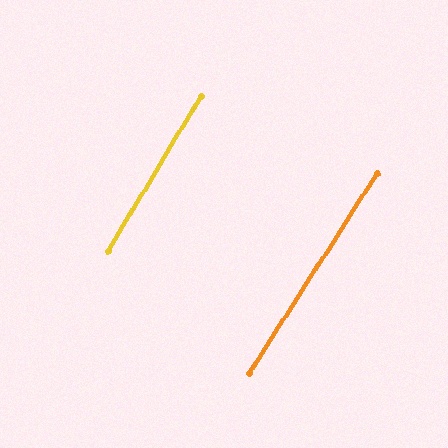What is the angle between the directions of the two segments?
Approximately 2 degrees.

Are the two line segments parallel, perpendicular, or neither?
Parallel — their directions differ by only 1.9°.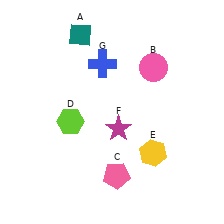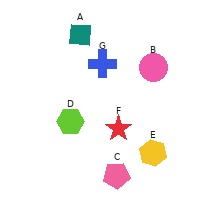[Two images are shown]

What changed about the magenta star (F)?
In Image 1, F is magenta. In Image 2, it changed to red.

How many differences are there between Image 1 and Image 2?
There is 1 difference between the two images.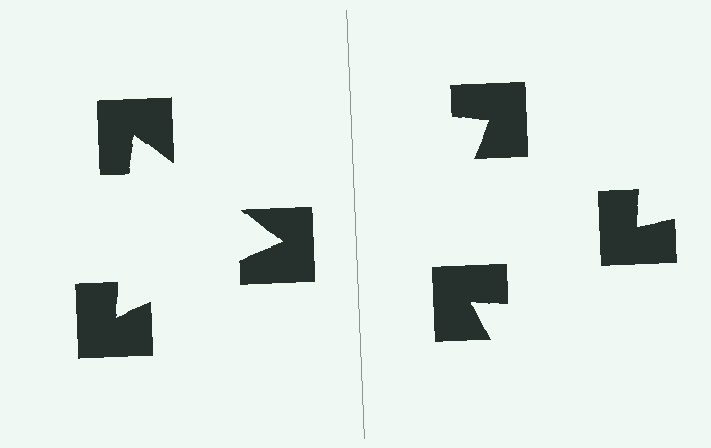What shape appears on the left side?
An illusory triangle.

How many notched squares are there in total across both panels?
6 — 3 on each side.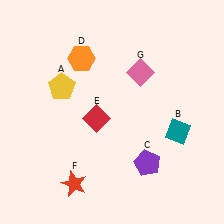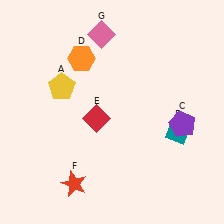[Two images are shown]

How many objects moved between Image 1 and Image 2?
2 objects moved between the two images.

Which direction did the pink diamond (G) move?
The pink diamond (G) moved left.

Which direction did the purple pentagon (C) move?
The purple pentagon (C) moved up.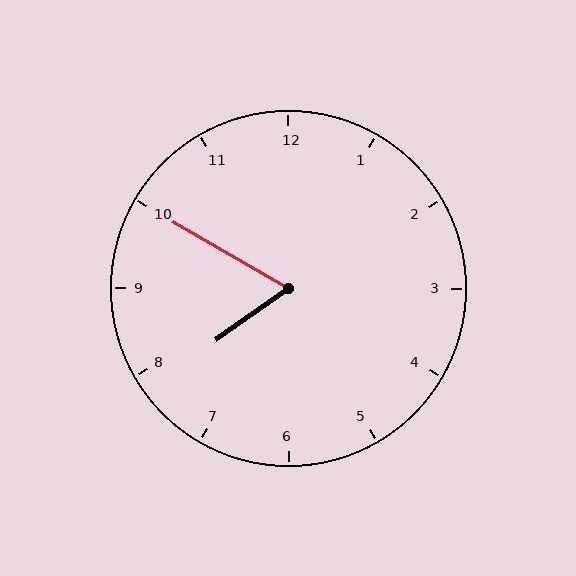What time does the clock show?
7:50.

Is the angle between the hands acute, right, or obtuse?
It is acute.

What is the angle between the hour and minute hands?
Approximately 65 degrees.